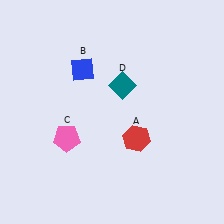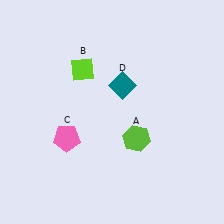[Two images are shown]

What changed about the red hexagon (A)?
In Image 1, A is red. In Image 2, it changed to lime.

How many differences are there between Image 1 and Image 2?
There are 2 differences between the two images.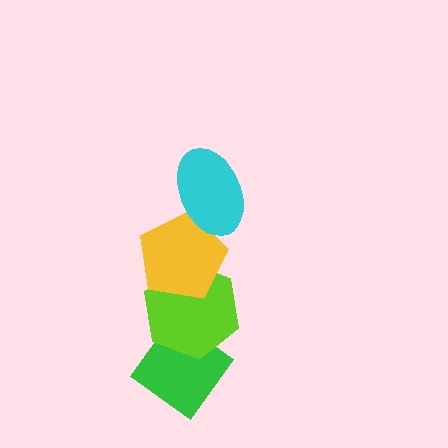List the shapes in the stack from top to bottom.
From top to bottom: the cyan ellipse, the yellow pentagon, the lime hexagon, the green diamond.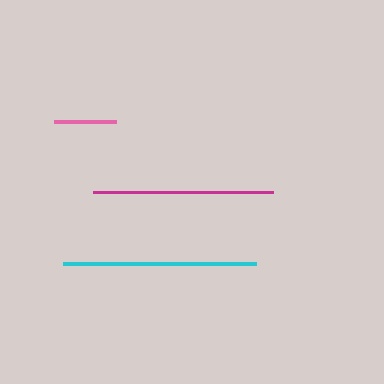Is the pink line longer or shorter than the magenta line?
The magenta line is longer than the pink line.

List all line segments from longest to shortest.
From longest to shortest: cyan, magenta, pink.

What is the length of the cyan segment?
The cyan segment is approximately 192 pixels long.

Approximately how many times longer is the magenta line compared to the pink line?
The magenta line is approximately 2.9 times the length of the pink line.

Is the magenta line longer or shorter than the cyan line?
The cyan line is longer than the magenta line.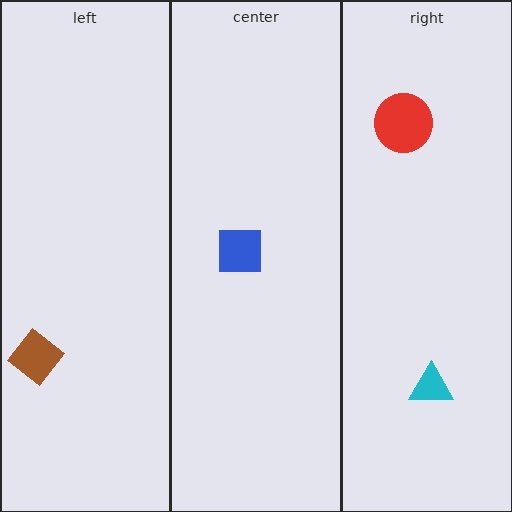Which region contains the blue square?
The center region.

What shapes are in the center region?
The blue square.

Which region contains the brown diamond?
The left region.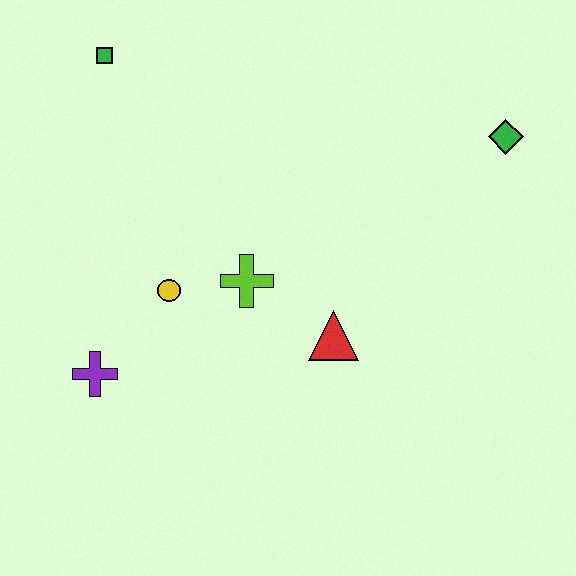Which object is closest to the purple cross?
The yellow circle is closest to the purple cross.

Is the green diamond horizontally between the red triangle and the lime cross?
No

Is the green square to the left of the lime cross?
Yes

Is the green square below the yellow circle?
No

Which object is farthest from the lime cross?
The green diamond is farthest from the lime cross.